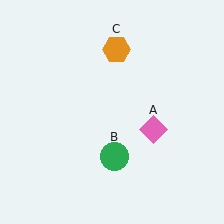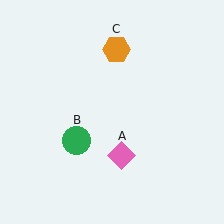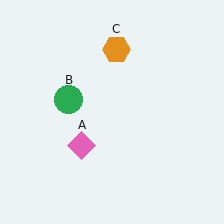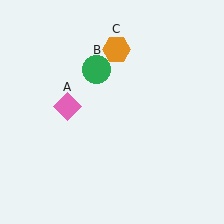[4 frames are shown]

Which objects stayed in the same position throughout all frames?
Orange hexagon (object C) remained stationary.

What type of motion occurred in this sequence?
The pink diamond (object A), green circle (object B) rotated clockwise around the center of the scene.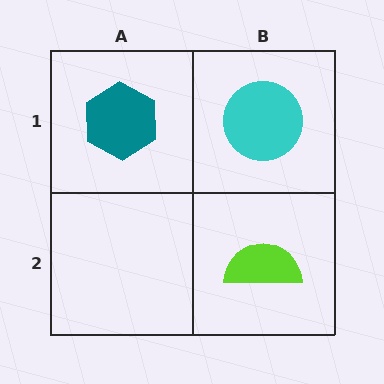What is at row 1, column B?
A cyan circle.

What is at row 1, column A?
A teal hexagon.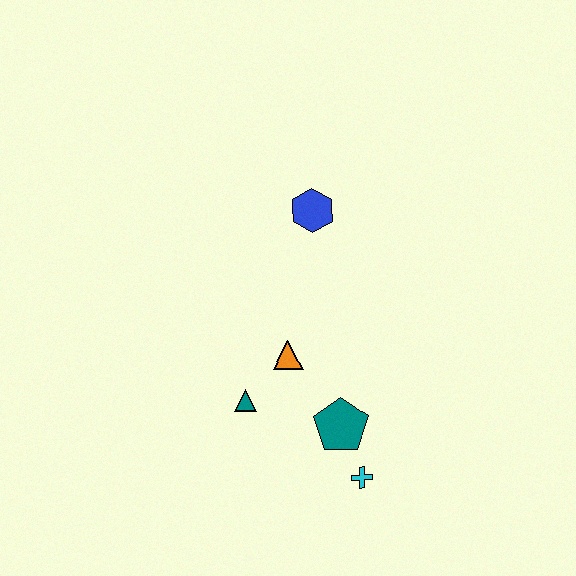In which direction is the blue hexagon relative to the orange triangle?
The blue hexagon is above the orange triangle.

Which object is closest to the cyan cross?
The teal pentagon is closest to the cyan cross.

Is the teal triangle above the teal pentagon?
Yes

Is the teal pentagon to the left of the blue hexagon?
No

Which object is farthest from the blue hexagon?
The cyan cross is farthest from the blue hexagon.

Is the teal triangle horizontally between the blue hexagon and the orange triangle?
No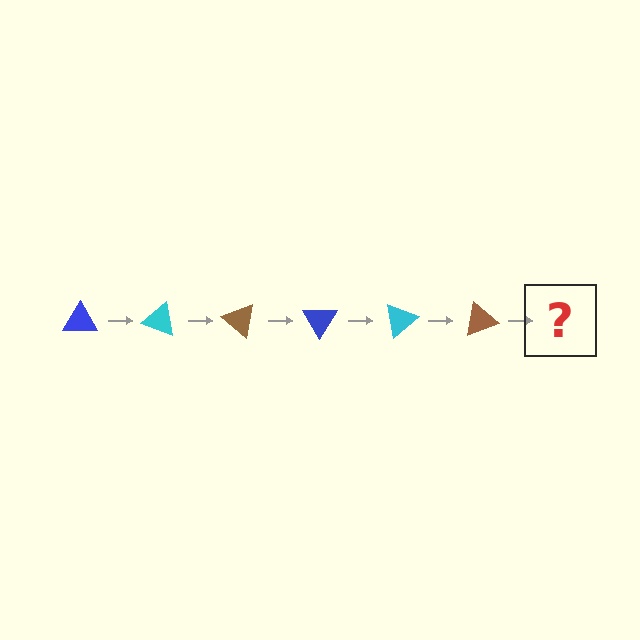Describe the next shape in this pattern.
It should be a blue triangle, rotated 120 degrees from the start.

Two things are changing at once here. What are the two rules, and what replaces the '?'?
The two rules are that it rotates 20 degrees each step and the color cycles through blue, cyan, and brown. The '?' should be a blue triangle, rotated 120 degrees from the start.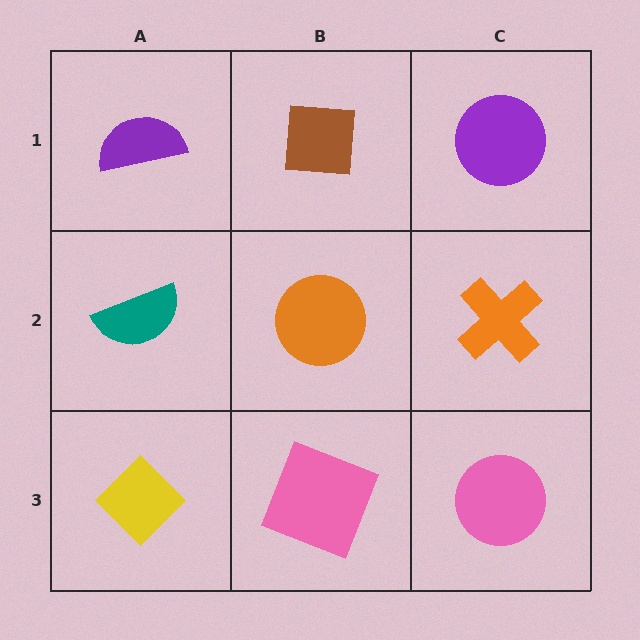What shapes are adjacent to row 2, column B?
A brown square (row 1, column B), a pink square (row 3, column B), a teal semicircle (row 2, column A), an orange cross (row 2, column C).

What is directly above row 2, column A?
A purple semicircle.